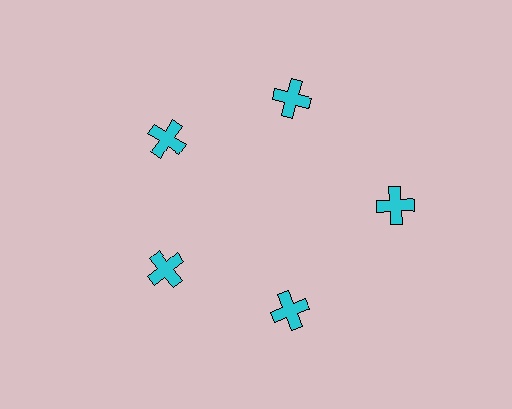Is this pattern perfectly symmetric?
No. The 5 cyan crosses are arranged in a ring, but one element near the 3 o'clock position is pushed outward from the center, breaking the 5-fold rotational symmetry.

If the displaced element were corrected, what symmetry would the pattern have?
It would have 5-fold rotational symmetry — the pattern would map onto itself every 72 degrees.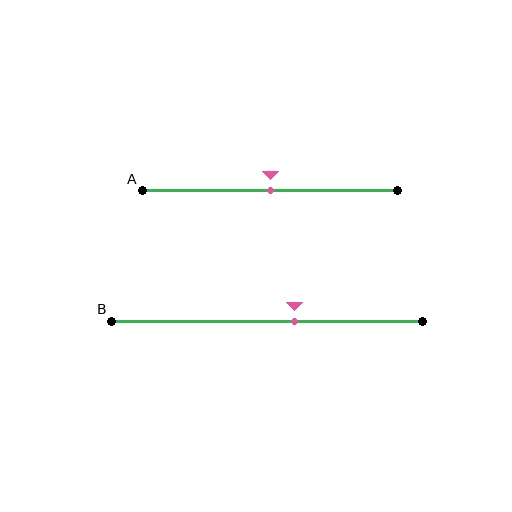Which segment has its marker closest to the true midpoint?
Segment A has its marker closest to the true midpoint.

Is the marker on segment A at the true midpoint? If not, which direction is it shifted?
Yes, the marker on segment A is at the true midpoint.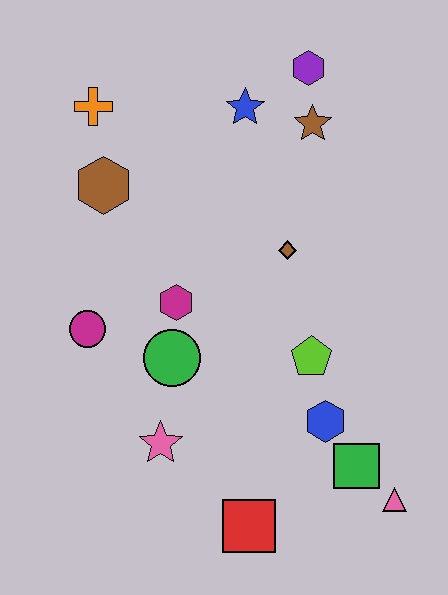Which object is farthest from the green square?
The orange cross is farthest from the green square.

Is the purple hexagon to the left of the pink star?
No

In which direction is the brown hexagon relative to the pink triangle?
The brown hexagon is above the pink triangle.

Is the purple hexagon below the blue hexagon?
No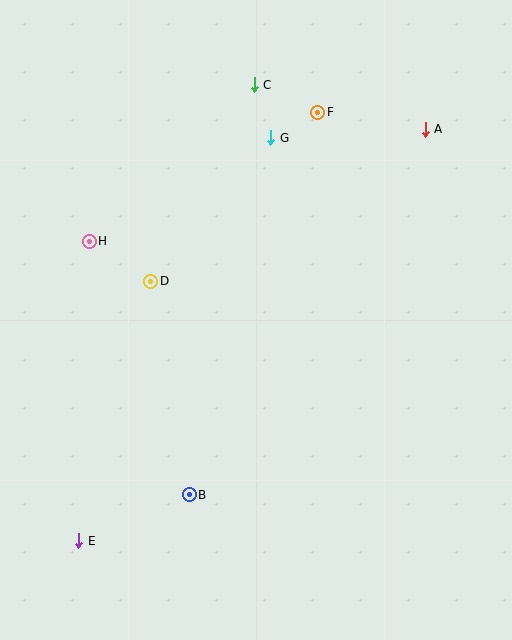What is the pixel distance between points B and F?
The distance between B and F is 403 pixels.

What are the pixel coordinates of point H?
Point H is at (89, 241).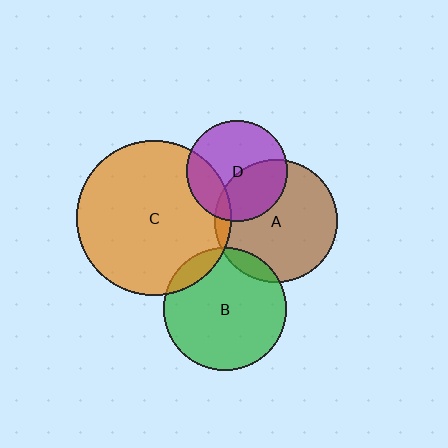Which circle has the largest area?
Circle C (orange).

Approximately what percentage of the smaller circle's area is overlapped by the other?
Approximately 25%.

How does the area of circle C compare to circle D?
Approximately 2.4 times.